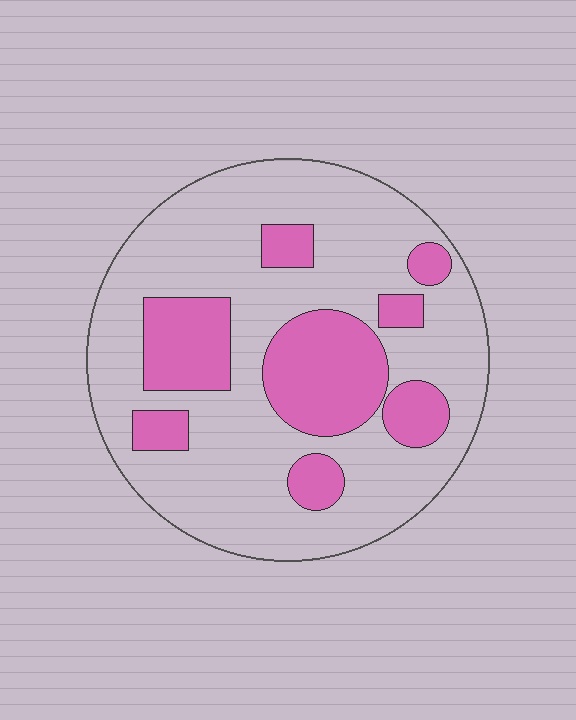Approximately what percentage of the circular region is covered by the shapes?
Approximately 25%.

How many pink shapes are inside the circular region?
8.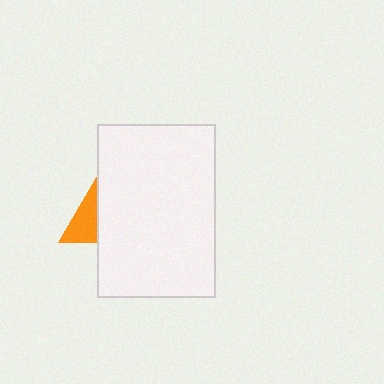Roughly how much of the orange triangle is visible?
A small part of it is visible (roughly 34%).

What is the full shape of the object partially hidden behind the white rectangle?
The partially hidden object is an orange triangle.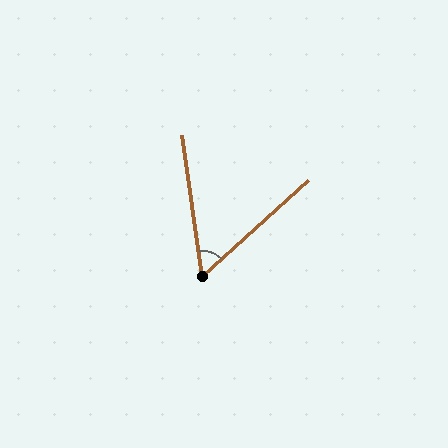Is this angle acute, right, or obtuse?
It is acute.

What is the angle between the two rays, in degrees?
Approximately 56 degrees.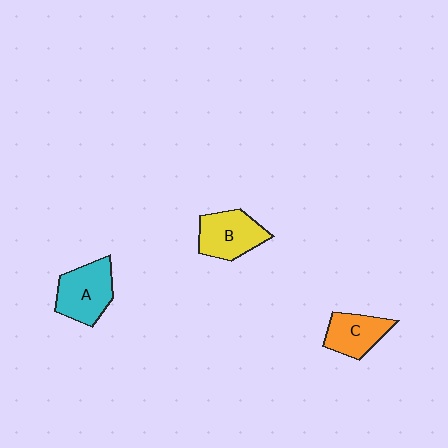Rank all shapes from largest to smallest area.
From largest to smallest: A (cyan), B (yellow), C (orange).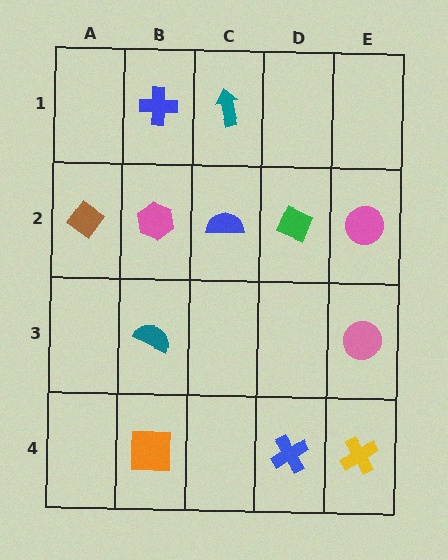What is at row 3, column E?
A pink circle.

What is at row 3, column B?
A teal semicircle.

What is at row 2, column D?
A green diamond.